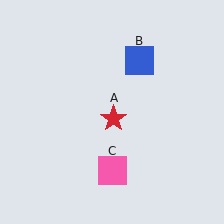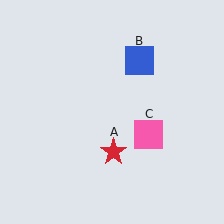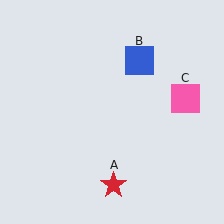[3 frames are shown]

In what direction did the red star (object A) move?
The red star (object A) moved down.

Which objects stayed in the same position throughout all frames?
Blue square (object B) remained stationary.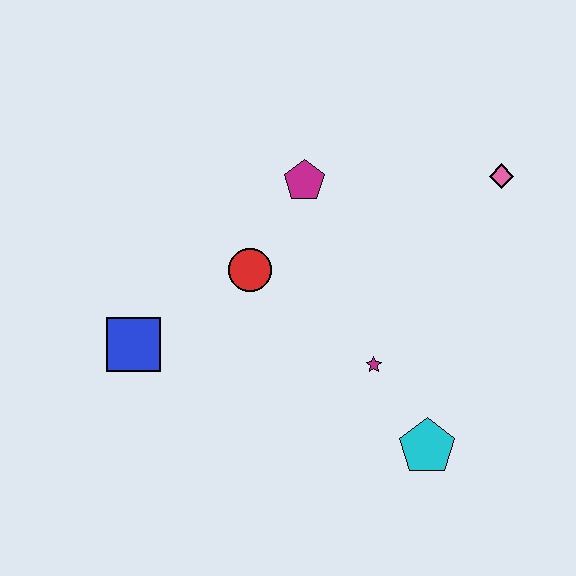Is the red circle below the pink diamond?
Yes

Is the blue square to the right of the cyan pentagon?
No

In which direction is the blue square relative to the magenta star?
The blue square is to the left of the magenta star.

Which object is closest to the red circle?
The magenta pentagon is closest to the red circle.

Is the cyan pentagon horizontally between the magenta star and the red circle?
No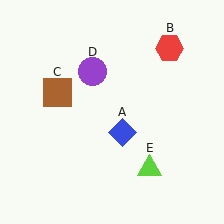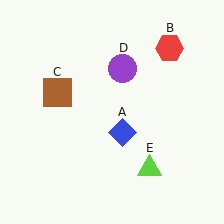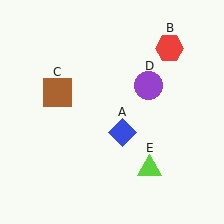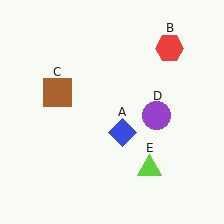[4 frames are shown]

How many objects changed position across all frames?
1 object changed position: purple circle (object D).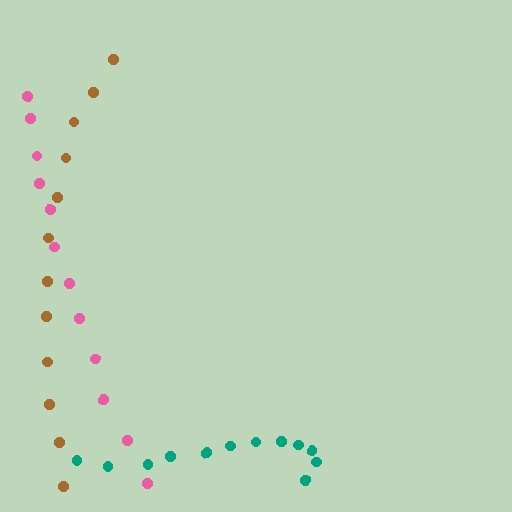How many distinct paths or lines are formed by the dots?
There are 3 distinct paths.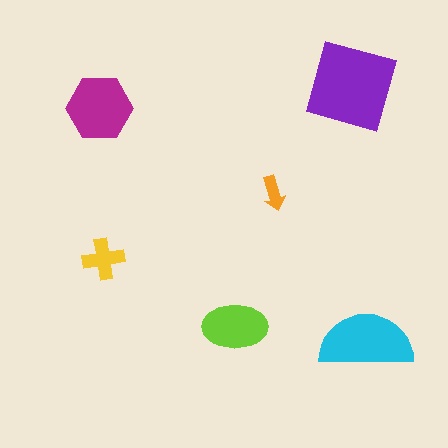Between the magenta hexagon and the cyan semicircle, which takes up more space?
The cyan semicircle.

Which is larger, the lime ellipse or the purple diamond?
The purple diamond.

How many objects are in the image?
There are 6 objects in the image.